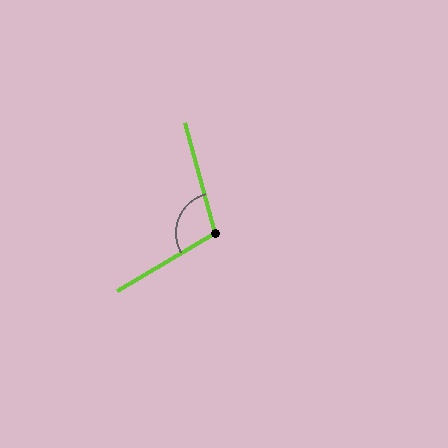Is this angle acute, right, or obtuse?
It is obtuse.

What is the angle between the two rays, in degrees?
Approximately 105 degrees.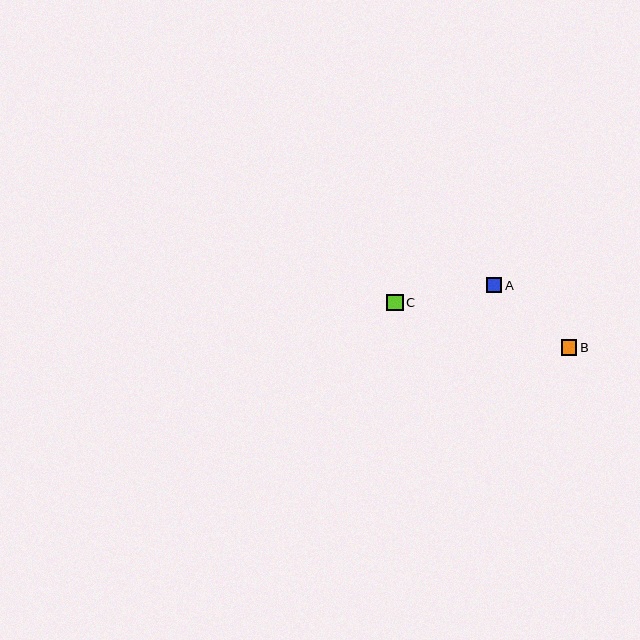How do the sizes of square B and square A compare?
Square B and square A are approximately the same size.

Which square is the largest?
Square C is the largest with a size of approximately 17 pixels.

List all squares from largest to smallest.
From largest to smallest: C, B, A.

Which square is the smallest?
Square A is the smallest with a size of approximately 15 pixels.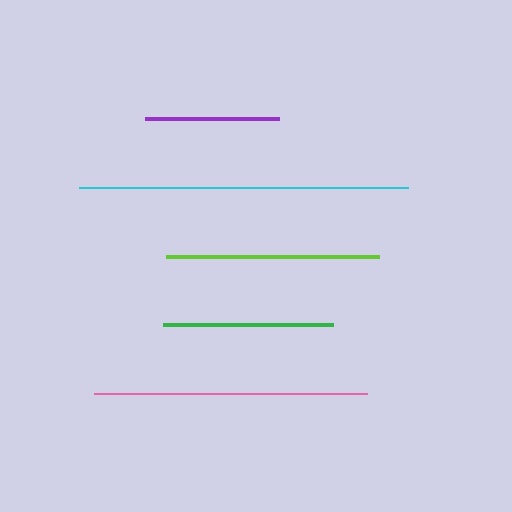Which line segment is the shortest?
The purple line is the shortest at approximately 134 pixels.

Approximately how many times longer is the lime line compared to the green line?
The lime line is approximately 1.3 times the length of the green line.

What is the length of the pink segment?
The pink segment is approximately 272 pixels long.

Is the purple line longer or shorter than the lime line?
The lime line is longer than the purple line.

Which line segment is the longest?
The cyan line is the longest at approximately 329 pixels.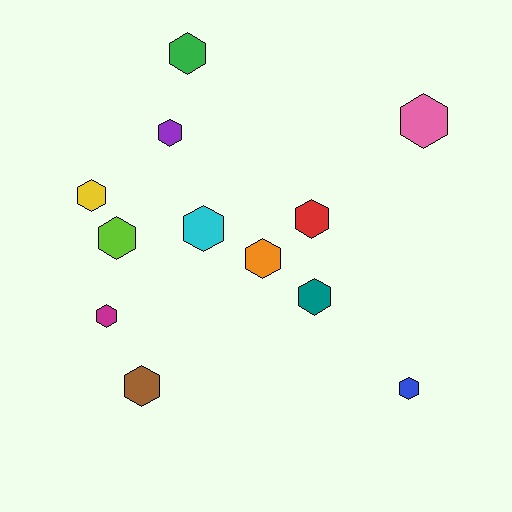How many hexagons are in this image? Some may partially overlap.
There are 12 hexagons.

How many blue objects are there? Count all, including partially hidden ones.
There is 1 blue object.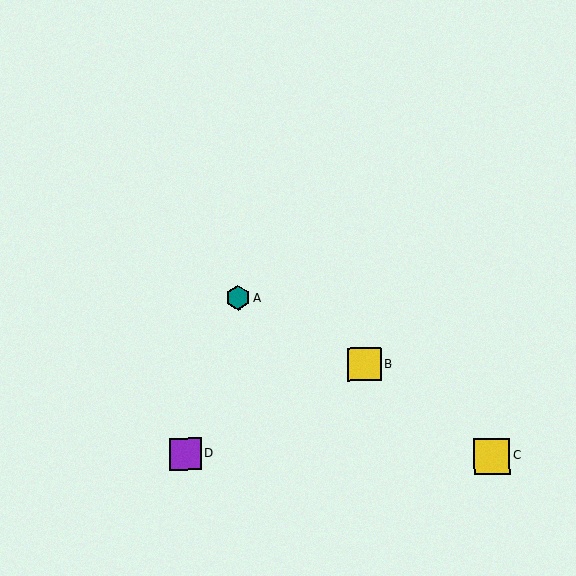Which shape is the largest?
The yellow square (labeled C) is the largest.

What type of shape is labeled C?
Shape C is a yellow square.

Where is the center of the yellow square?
The center of the yellow square is at (492, 457).